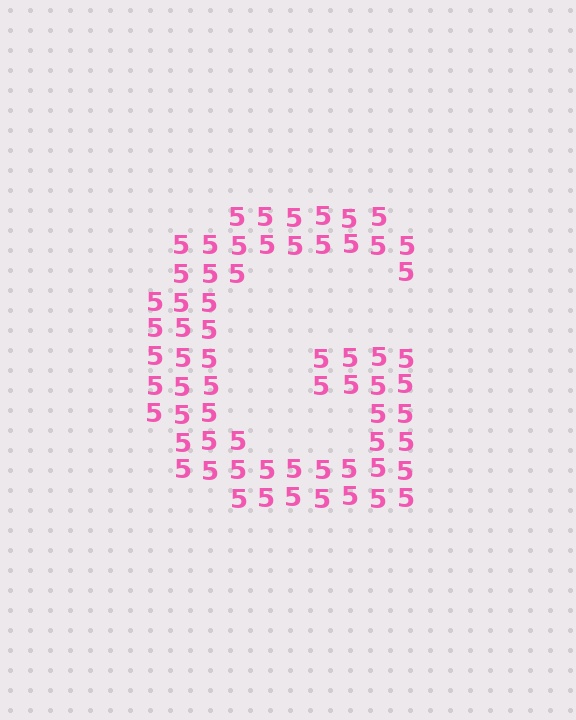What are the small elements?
The small elements are digit 5's.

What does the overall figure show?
The overall figure shows the letter G.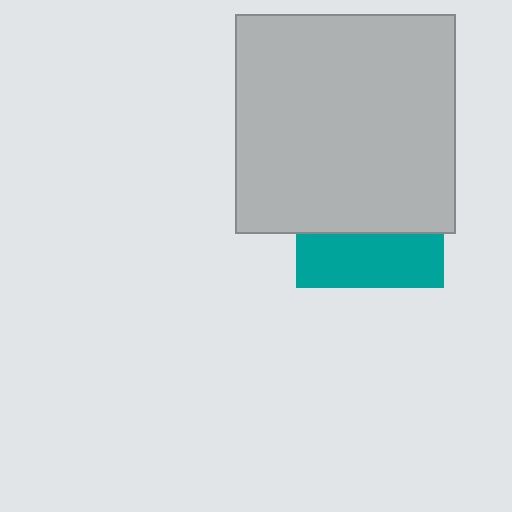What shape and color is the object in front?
The object in front is a light gray square.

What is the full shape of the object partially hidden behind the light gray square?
The partially hidden object is a teal square.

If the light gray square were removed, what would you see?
You would see the complete teal square.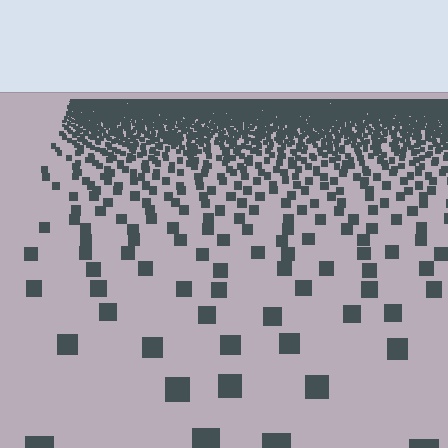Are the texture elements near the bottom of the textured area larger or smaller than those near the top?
Larger. Near the bottom, elements are closer to the viewer and appear at a bigger on-screen size.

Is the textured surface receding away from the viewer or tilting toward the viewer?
The surface is receding away from the viewer. Texture elements get smaller and denser toward the top.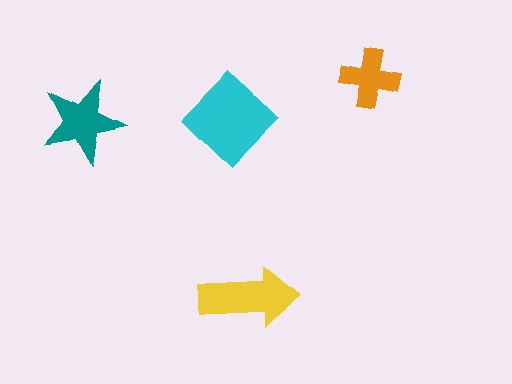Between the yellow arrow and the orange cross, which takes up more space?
The yellow arrow.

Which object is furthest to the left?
The teal star is leftmost.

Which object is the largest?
The cyan diamond.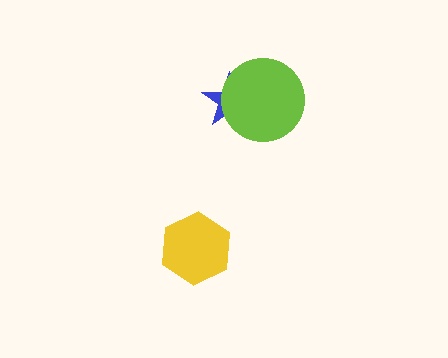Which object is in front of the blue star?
The lime circle is in front of the blue star.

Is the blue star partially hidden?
Yes, it is partially covered by another shape.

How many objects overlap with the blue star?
1 object overlaps with the blue star.